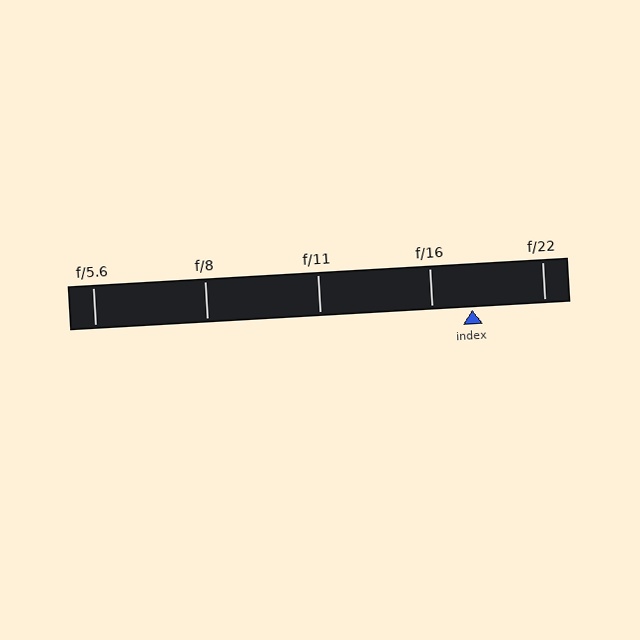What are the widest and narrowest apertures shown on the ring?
The widest aperture shown is f/5.6 and the narrowest is f/22.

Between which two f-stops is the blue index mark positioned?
The index mark is between f/16 and f/22.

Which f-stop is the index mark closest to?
The index mark is closest to f/16.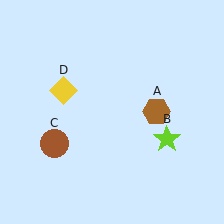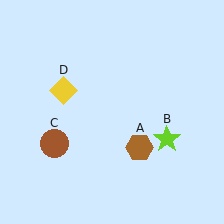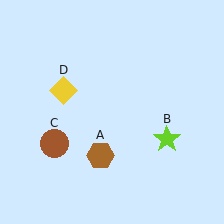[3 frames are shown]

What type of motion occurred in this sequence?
The brown hexagon (object A) rotated clockwise around the center of the scene.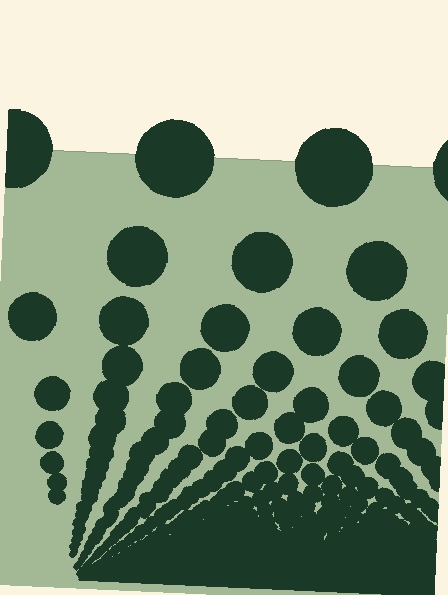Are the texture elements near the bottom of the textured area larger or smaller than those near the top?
Smaller. The gradient is inverted — elements near the bottom are smaller and denser.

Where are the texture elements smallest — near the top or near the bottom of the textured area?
Near the bottom.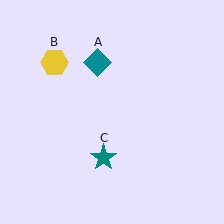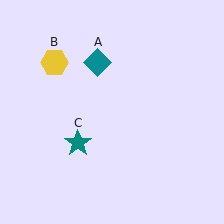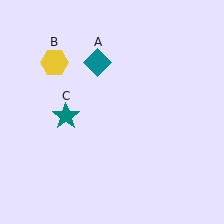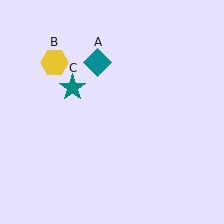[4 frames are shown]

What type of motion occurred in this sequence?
The teal star (object C) rotated clockwise around the center of the scene.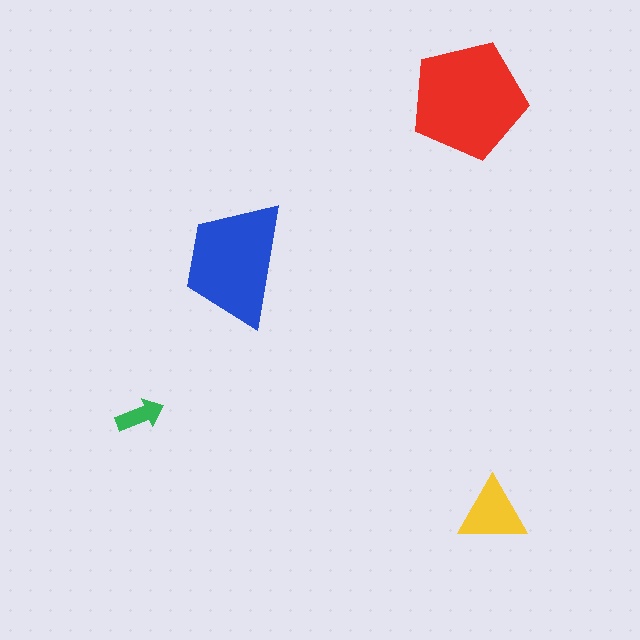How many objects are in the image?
There are 4 objects in the image.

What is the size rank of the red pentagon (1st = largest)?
1st.